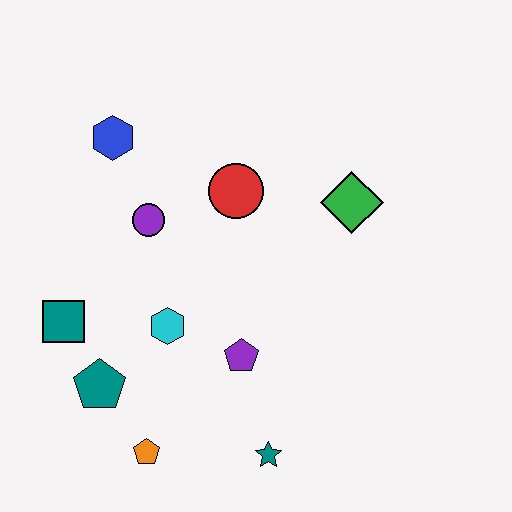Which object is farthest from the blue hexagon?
The teal star is farthest from the blue hexagon.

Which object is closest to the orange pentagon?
The teal pentagon is closest to the orange pentagon.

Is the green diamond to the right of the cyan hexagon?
Yes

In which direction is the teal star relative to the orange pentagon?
The teal star is to the right of the orange pentagon.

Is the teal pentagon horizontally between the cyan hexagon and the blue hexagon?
No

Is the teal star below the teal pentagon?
Yes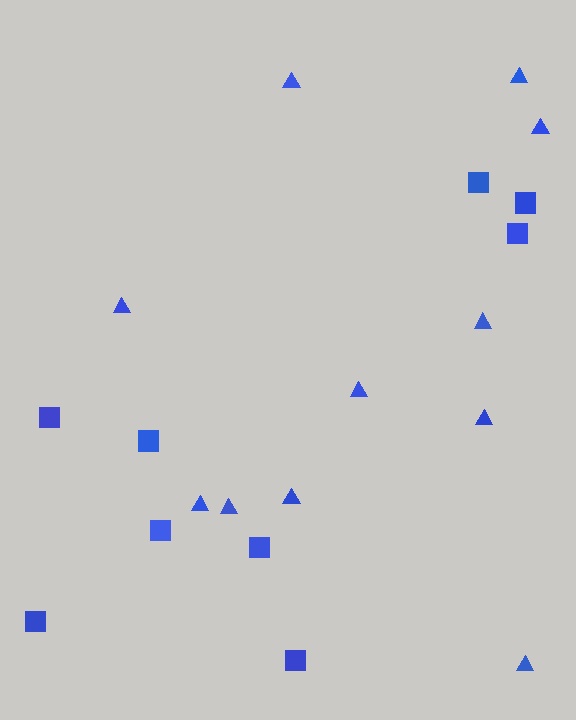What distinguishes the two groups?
There are 2 groups: one group of triangles (11) and one group of squares (9).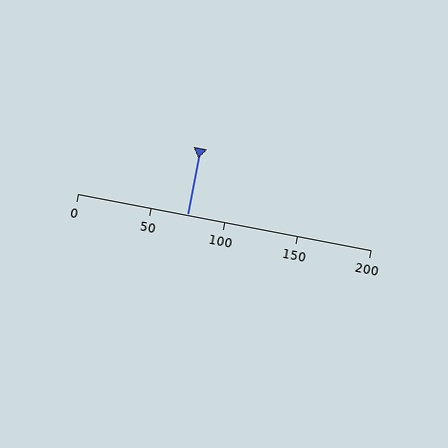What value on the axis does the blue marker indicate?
The marker indicates approximately 75.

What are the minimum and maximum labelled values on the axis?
The axis runs from 0 to 200.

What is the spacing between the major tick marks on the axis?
The major ticks are spaced 50 apart.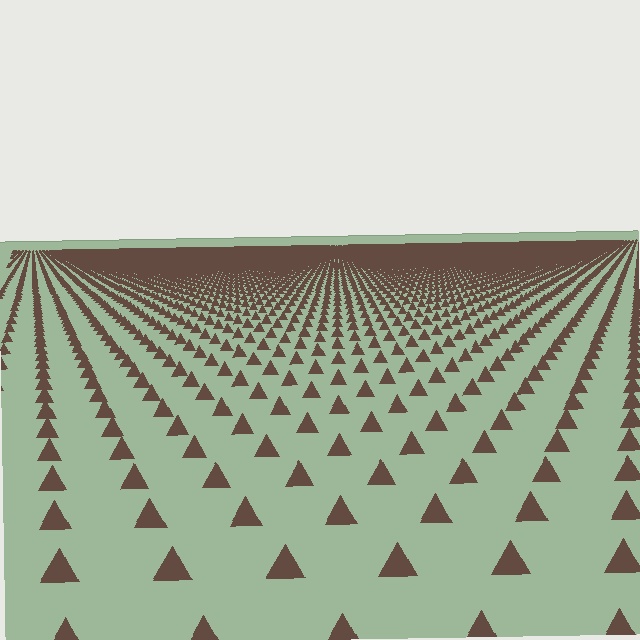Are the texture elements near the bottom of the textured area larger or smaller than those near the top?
Larger. Near the bottom, elements are closer to the viewer and appear at a bigger on-screen size.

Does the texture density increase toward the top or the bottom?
Density increases toward the top.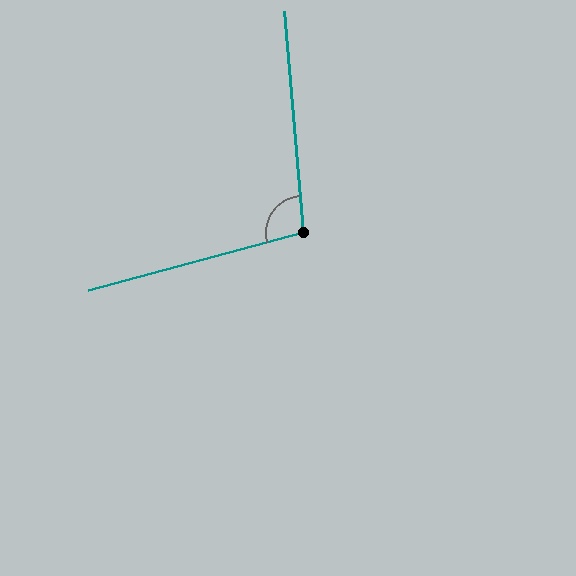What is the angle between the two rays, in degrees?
Approximately 100 degrees.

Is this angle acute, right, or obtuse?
It is obtuse.